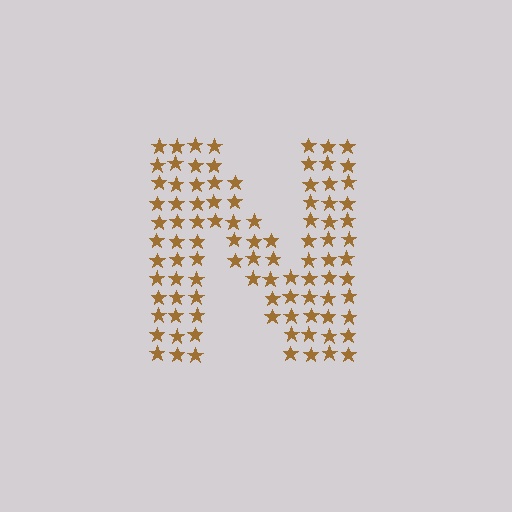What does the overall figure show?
The overall figure shows the letter N.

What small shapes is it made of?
It is made of small stars.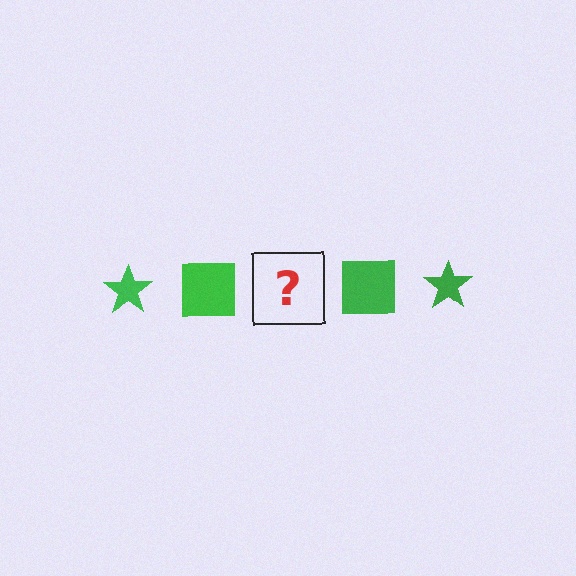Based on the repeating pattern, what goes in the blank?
The blank should be a green star.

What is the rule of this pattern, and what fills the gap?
The rule is that the pattern cycles through star, square shapes in green. The gap should be filled with a green star.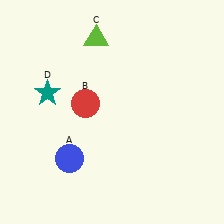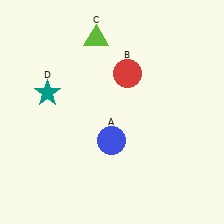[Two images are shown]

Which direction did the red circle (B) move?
The red circle (B) moved right.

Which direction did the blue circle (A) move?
The blue circle (A) moved right.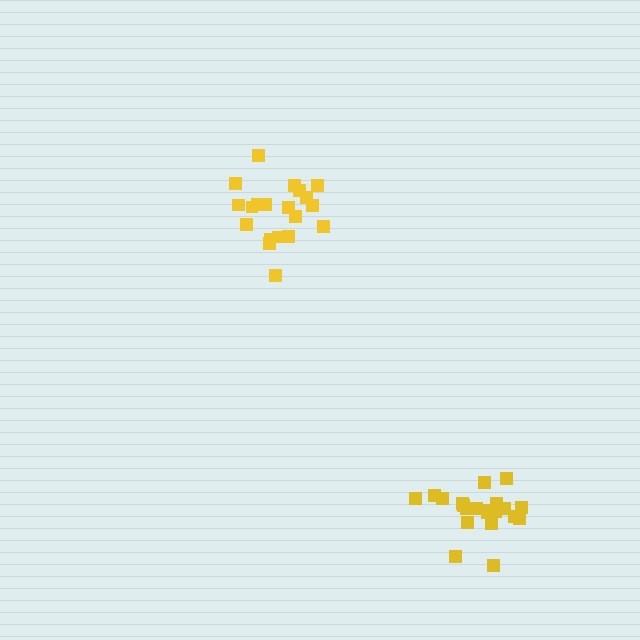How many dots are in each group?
Group 1: 20 dots, Group 2: 21 dots (41 total).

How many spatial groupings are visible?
There are 2 spatial groupings.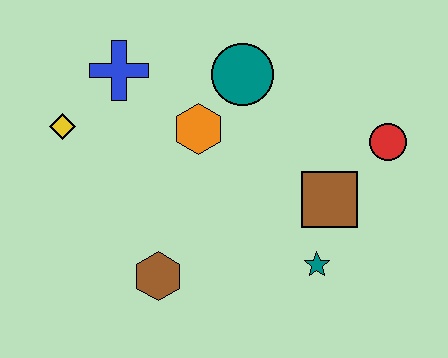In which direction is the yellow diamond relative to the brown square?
The yellow diamond is to the left of the brown square.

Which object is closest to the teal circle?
The orange hexagon is closest to the teal circle.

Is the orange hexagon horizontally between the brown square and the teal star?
No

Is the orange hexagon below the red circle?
No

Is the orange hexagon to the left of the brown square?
Yes